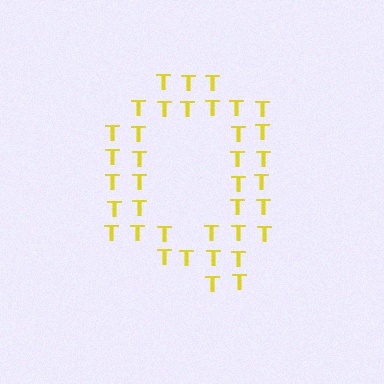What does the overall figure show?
The overall figure shows the letter Q.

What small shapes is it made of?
It is made of small letter T's.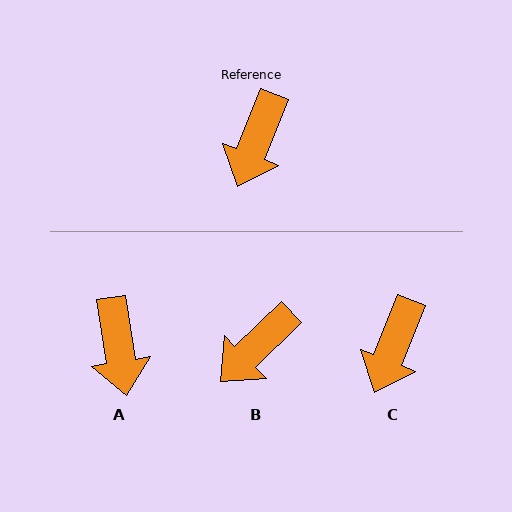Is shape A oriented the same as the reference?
No, it is off by about 31 degrees.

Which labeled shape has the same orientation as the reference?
C.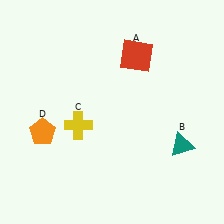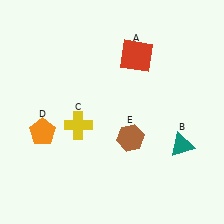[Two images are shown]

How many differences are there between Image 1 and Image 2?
There is 1 difference between the two images.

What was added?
A brown hexagon (E) was added in Image 2.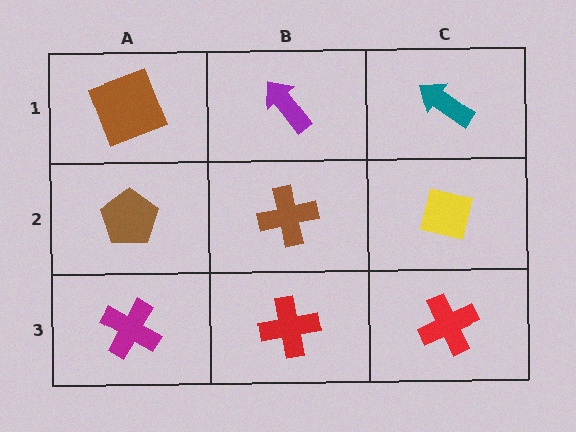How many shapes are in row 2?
3 shapes.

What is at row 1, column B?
A purple arrow.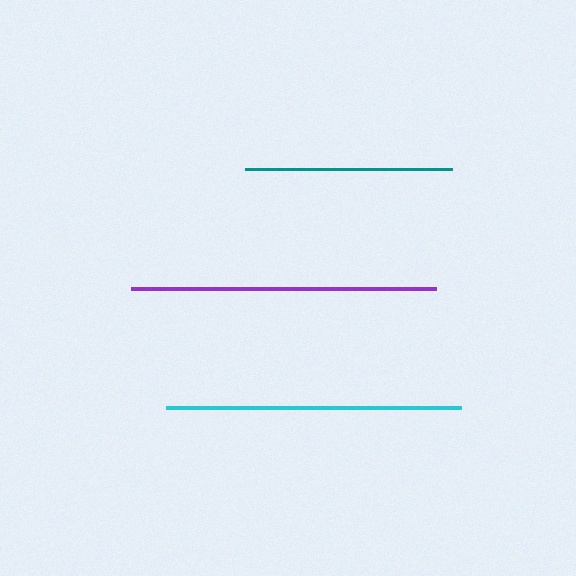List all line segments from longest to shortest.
From longest to shortest: purple, cyan, teal.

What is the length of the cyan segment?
The cyan segment is approximately 295 pixels long.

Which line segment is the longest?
The purple line is the longest at approximately 306 pixels.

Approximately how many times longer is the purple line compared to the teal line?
The purple line is approximately 1.5 times the length of the teal line.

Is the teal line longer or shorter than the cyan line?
The cyan line is longer than the teal line.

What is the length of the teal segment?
The teal segment is approximately 208 pixels long.